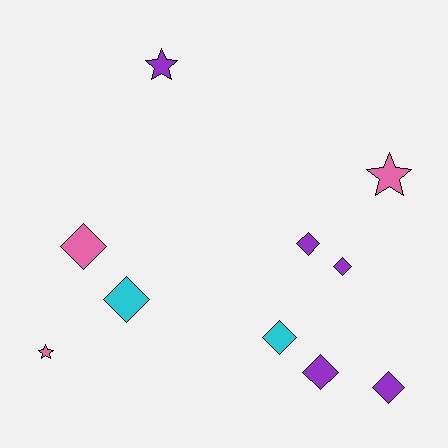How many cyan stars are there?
There are no cyan stars.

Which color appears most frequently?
Purple, with 5 objects.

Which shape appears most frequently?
Diamond, with 7 objects.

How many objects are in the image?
There are 10 objects.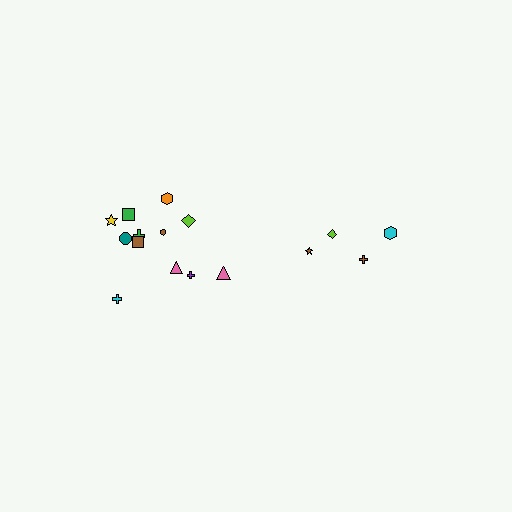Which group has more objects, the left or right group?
The left group.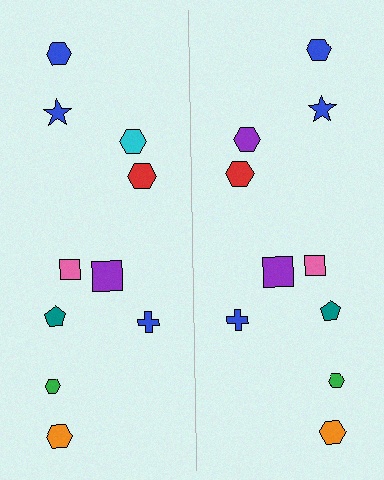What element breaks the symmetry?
The purple hexagon on the right side breaks the symmetry — its mirror counterpart is cyan.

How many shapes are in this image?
There are 20 shapes in this image.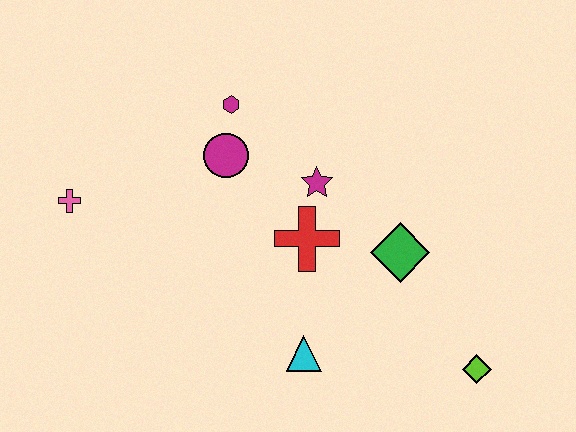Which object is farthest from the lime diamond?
The pink cross is farthest from the lime diamond.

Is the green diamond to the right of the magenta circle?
Yes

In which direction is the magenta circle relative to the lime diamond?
The magenta circle is to the left of the lime diamond.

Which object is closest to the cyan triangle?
The red cross is closest to the cyan triangle.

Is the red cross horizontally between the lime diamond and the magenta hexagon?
Yes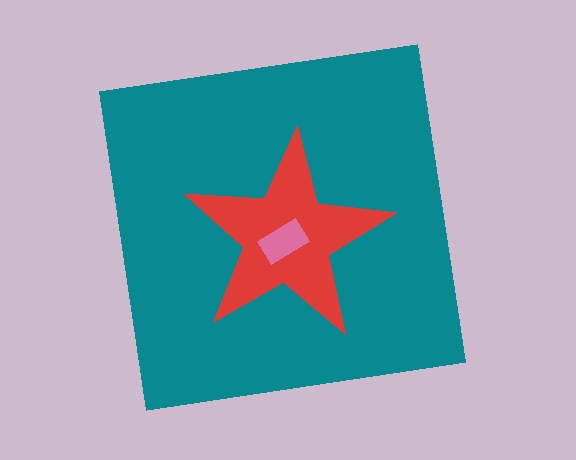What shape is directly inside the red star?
The pink rectangle.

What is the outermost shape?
The teal square.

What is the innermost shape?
The pink rectangle.